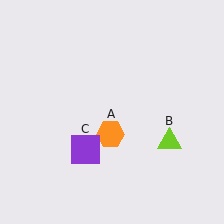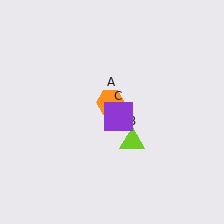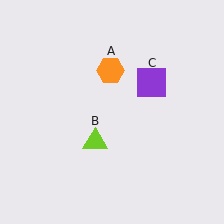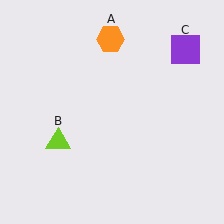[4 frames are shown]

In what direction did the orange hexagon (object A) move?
The orange hexagon (object A) moved up.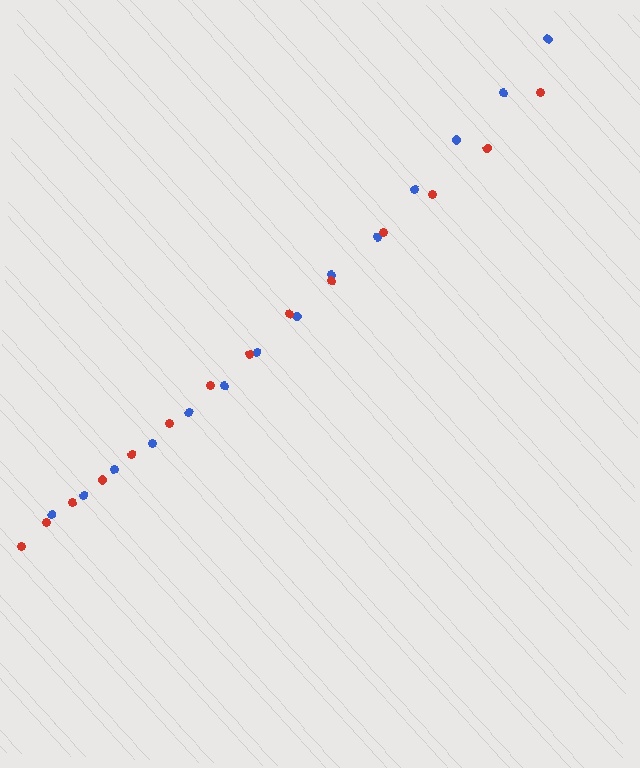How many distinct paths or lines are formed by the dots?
There are 2 distinct paths.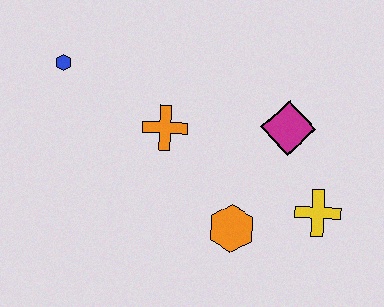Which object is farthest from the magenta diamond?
The blue hexagon is farthest from the magenta diamond.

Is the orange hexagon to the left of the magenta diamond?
Yes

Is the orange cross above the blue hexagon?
No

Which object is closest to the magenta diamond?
The yellow cross is closest to the magenta diamond.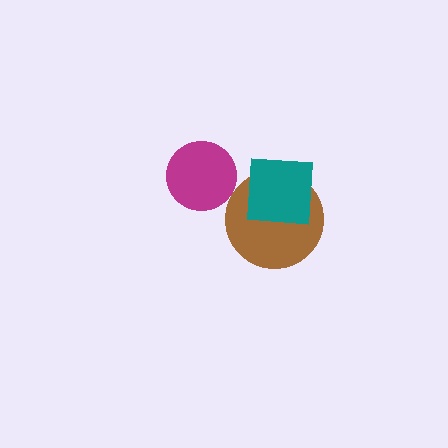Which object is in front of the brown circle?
The teal square is in front of the brown circle.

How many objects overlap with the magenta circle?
0 objects overlap with the magenta circle.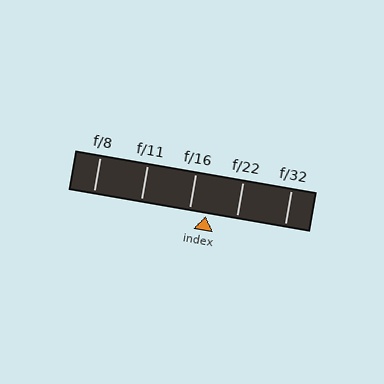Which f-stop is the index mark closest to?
The index mark is closest to f/16.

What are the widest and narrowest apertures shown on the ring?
The widest aperture shown is f/8 and the narrowest is f/32.